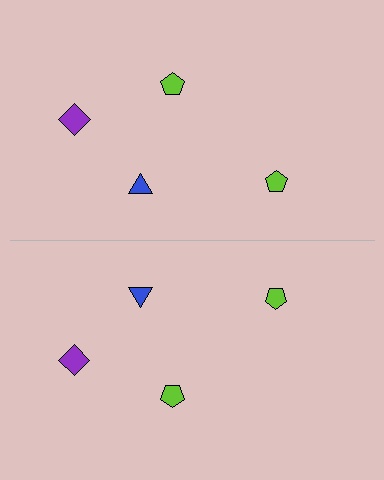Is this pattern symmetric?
Yes, this pattern has bilateral (reflection) symmetry.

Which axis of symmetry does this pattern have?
The pattern has a horizontal axis of symmetry running through the center of the image.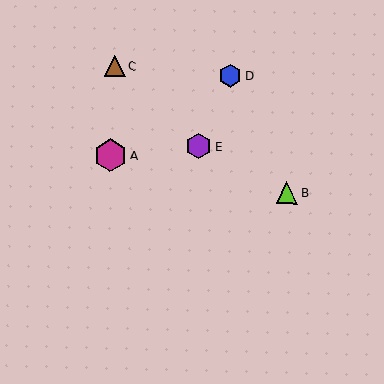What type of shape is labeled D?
Shape D is a blue hexagon.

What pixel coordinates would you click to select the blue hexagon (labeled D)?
Click at (230, 76) to select the blue hexagon D.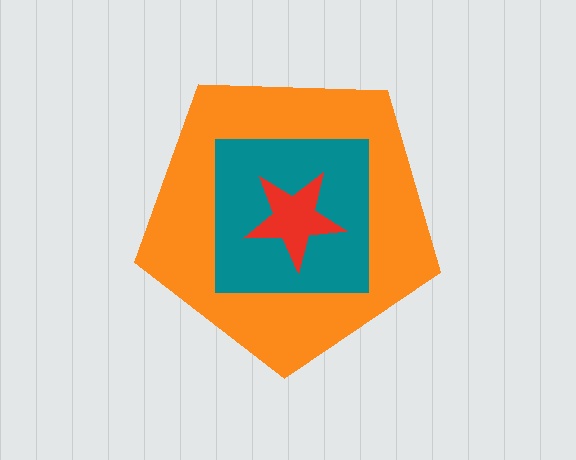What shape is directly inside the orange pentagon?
The teal square.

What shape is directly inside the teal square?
The red star.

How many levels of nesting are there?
3.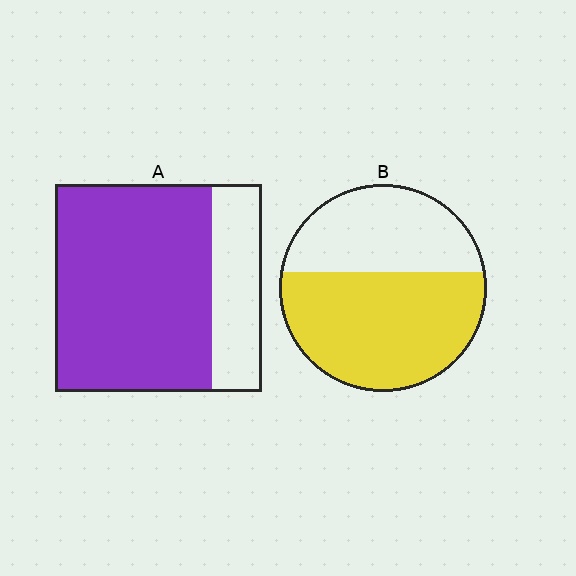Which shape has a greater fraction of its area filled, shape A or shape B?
Shape A.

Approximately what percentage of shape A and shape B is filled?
A is approximately 75% and B is approximately 60%.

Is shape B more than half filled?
Yes.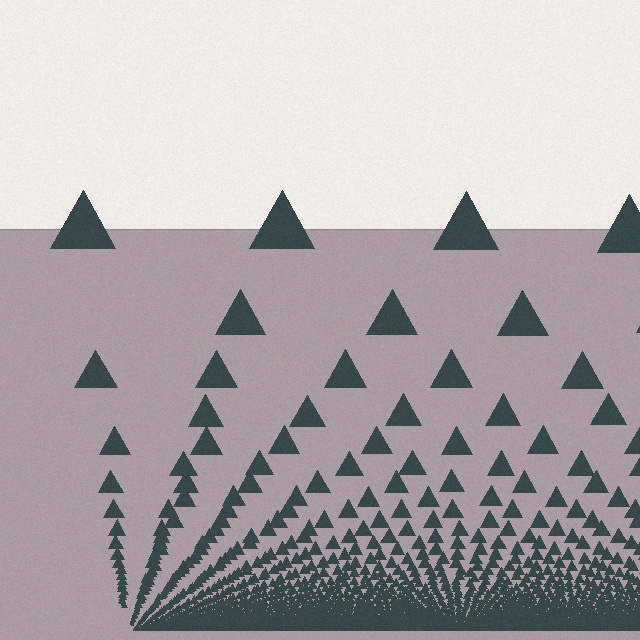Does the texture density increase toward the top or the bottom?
Density increases toward the bottom.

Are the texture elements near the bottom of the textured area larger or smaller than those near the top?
Smaller. The gradient is inverted — elements near the bottom are smaller and denser.